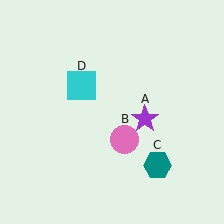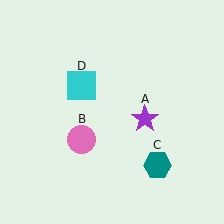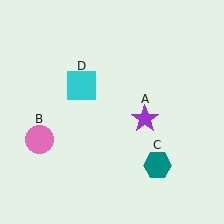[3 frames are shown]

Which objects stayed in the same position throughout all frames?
Purple star (object A) and teal hexagon (object C) and cyan square (object D) remained stationary.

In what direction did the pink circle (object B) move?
The pink circle (object B) moved left.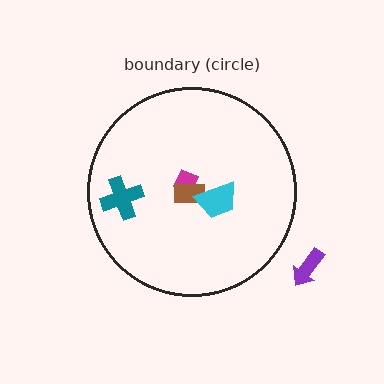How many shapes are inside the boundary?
4 inside, 1 outside.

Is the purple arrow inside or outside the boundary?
Outside.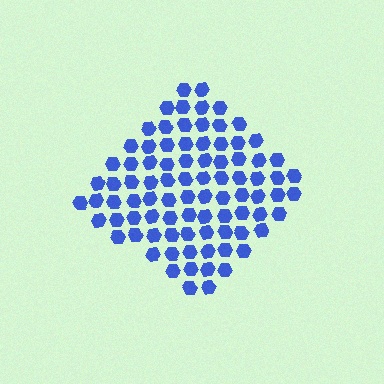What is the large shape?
The large shape is a diamond.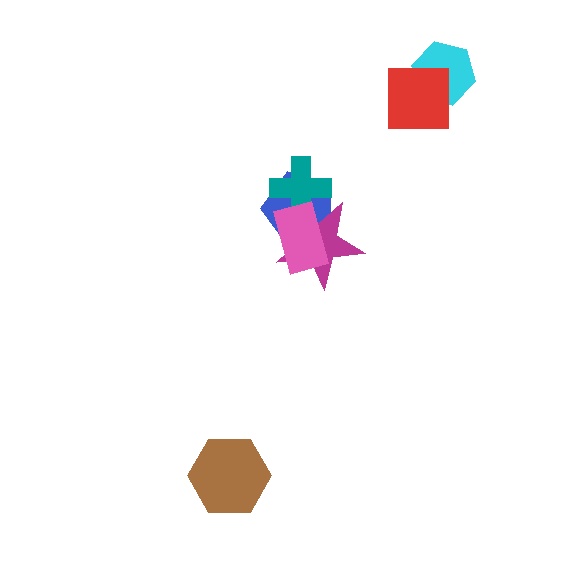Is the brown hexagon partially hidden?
No, no other shape covers it.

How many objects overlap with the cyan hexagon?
1 object overlaps with the cyan hexagon.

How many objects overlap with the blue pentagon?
3 objects overlap with the blue pentagon.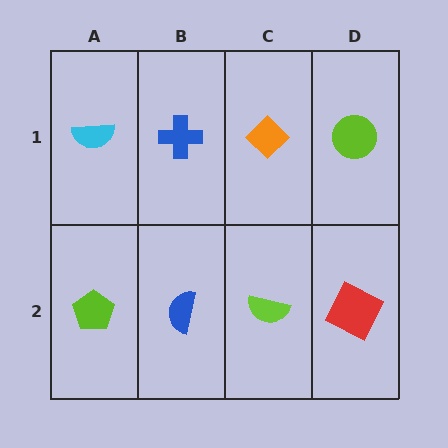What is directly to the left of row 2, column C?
A blue semicircle.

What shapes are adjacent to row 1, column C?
A lime semicircle (row 2, column C), a blue cross (row 1, column B), a lime circle (row 1, column D).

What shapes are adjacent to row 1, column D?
A red square (row 2, column D), an orange diamond (row 1, column C).